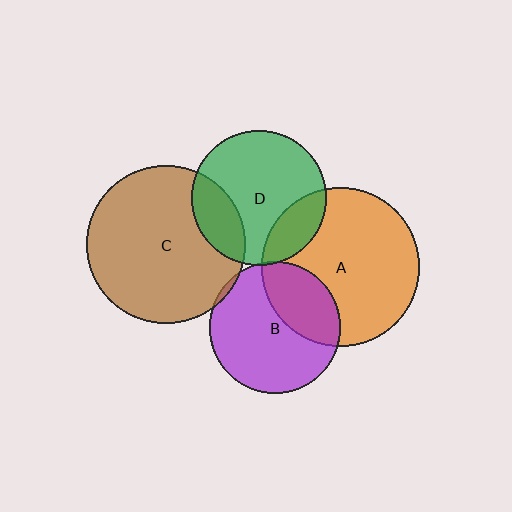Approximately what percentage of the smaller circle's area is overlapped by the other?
Approximately 20%.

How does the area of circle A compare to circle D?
Approximately 1.4 times.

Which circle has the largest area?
Circle A (orange).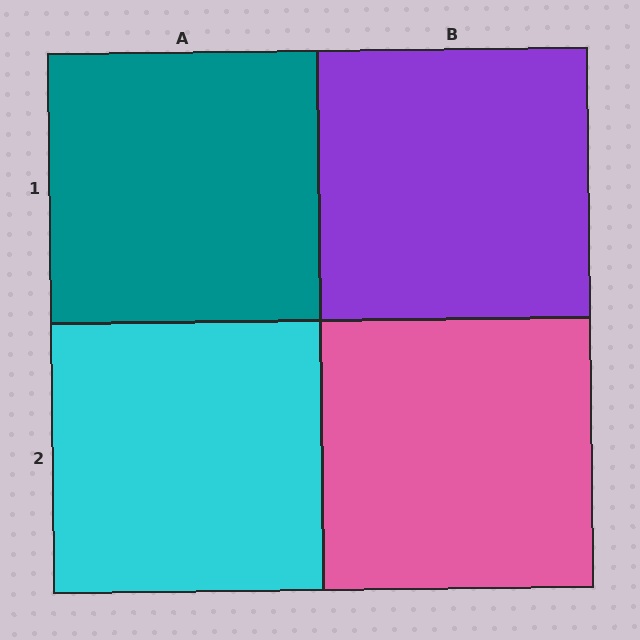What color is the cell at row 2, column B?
Pink.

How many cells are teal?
1 cell is teal.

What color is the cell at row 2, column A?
Cyan.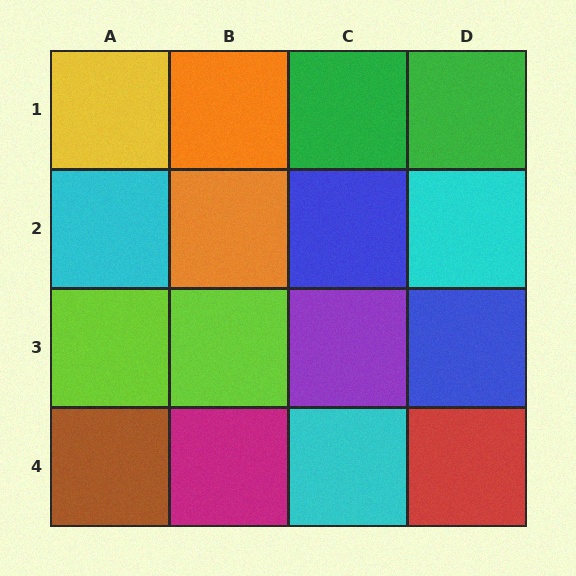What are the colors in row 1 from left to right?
Yellow, orange, green, green.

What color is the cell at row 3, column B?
Lime.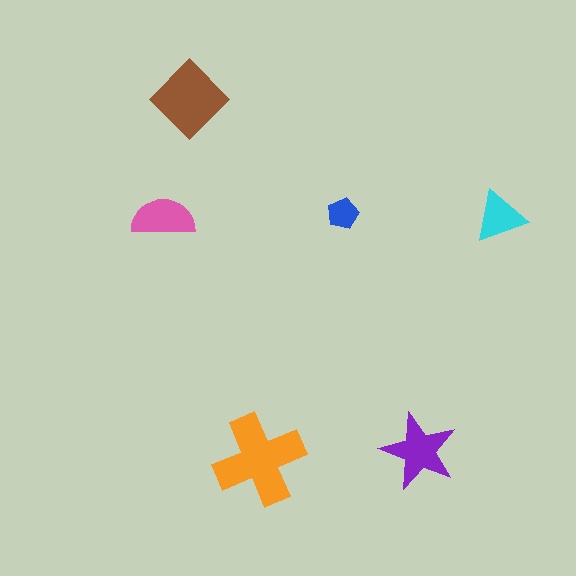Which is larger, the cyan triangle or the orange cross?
The orange cross.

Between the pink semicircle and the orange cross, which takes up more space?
The orange cross.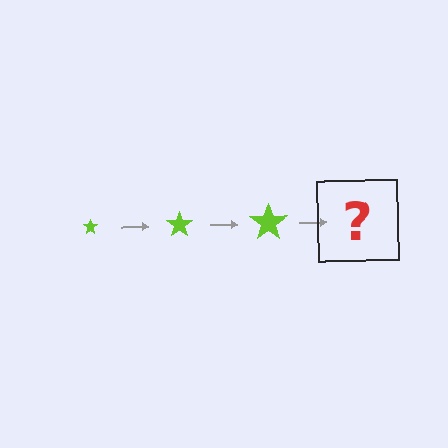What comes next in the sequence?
The next element should be a lime star, larger than the previous one.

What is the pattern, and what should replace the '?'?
The pattern is that the star gets progressively larger each step. The '?' should be a lime star, larger than the previous one.